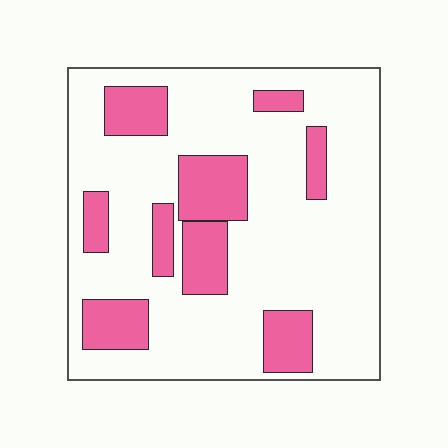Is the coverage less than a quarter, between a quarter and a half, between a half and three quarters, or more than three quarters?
Less than a quarter.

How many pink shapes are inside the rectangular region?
9.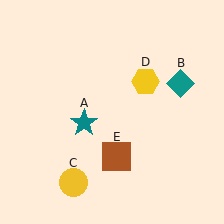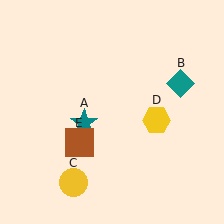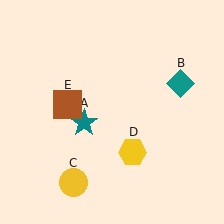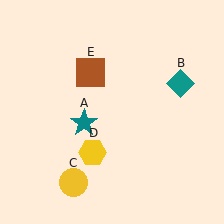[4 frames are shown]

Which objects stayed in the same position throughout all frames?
Teal star (object A) and teal diamond (object B) and yellow circle (object C) remained stationary.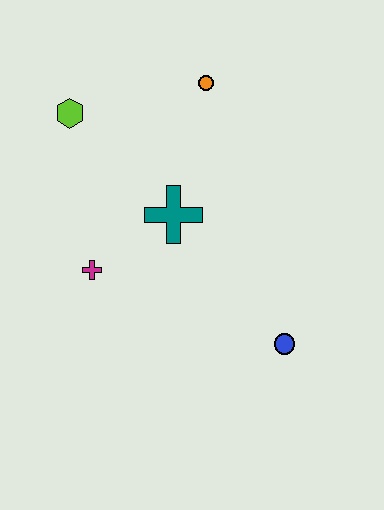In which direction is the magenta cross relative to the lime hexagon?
The magenta cross is below the lime hexagon.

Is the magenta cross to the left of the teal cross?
Yes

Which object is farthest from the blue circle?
The lime hexagon is farthest from the blue circle.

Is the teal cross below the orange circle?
Yes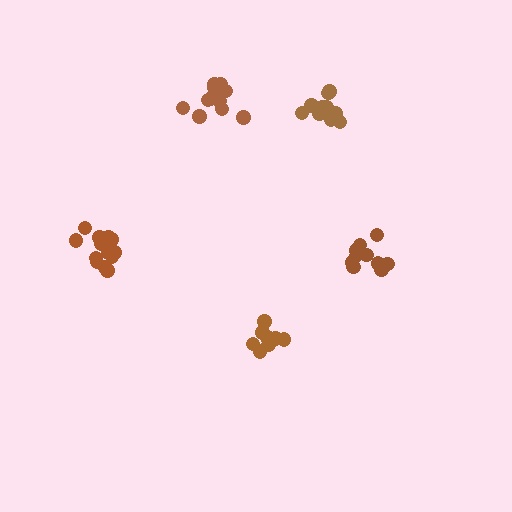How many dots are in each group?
Group 1: 11 dots, Group 2: 8 dots, Group 3: 13 dots, Group 4: 10 dots, Group 5: 14 dots (56 total).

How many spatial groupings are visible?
There are 5 spatial groupings.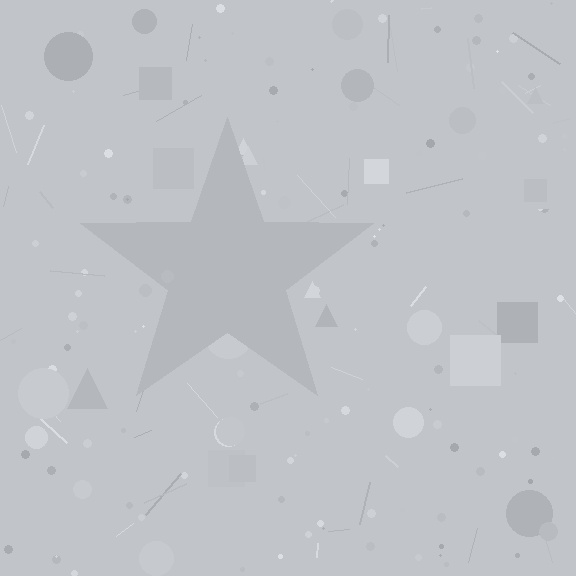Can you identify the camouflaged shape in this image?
The camouflaged shape is a star.